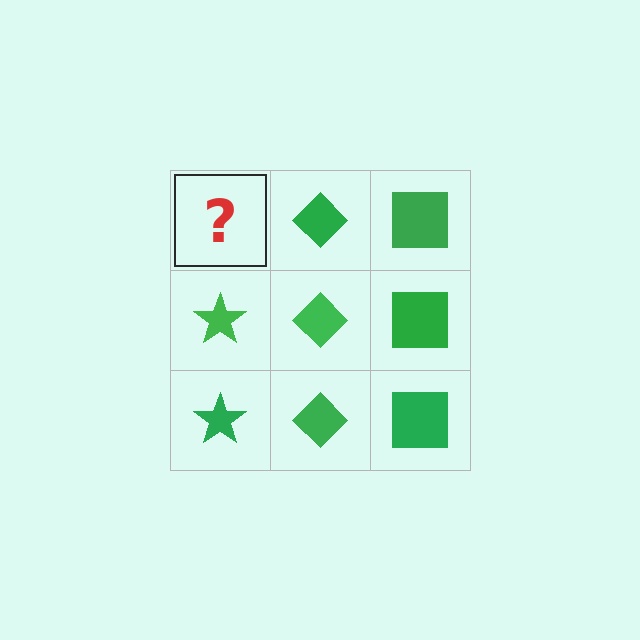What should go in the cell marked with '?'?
The missing cell should contain a green star.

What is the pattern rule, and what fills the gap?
The rule is that each column has a consistent shape. The gap should be filled with a green star.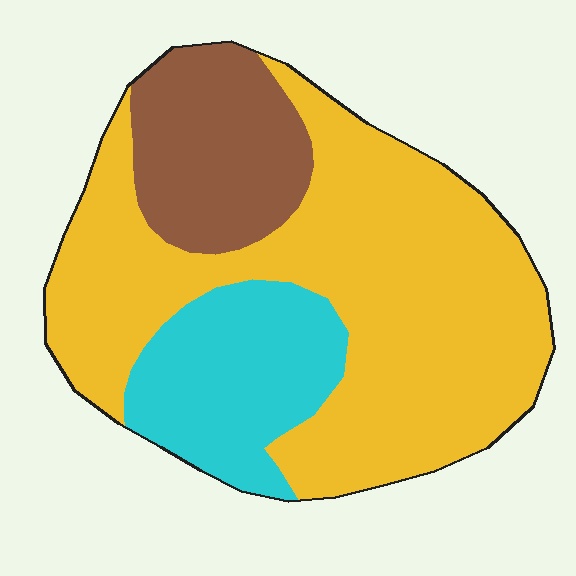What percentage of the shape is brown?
Brown takes up less than a quarter of the shape.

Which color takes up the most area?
Yellow, at roughly 60%.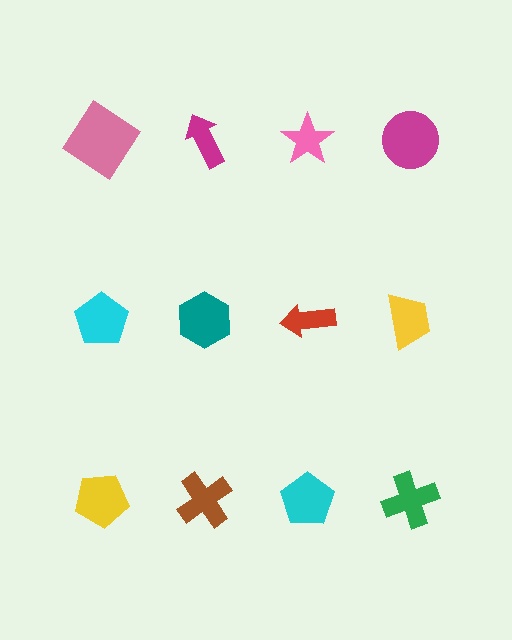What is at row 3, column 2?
A brown cross.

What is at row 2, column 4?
A yellow trapezoid.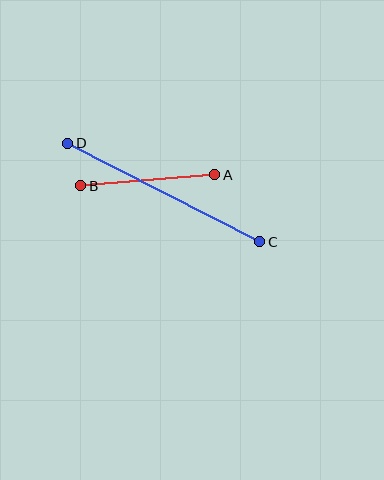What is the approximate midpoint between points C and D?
The midpoint is at approximately (164, 193) pixels.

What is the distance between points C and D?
The distance is approximately 216 pixels.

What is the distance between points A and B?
The distance is approximately 134 pixels.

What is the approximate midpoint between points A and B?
The midpoint is at approximately (148, 180) pixels.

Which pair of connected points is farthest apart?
Points C and D are farthest apart.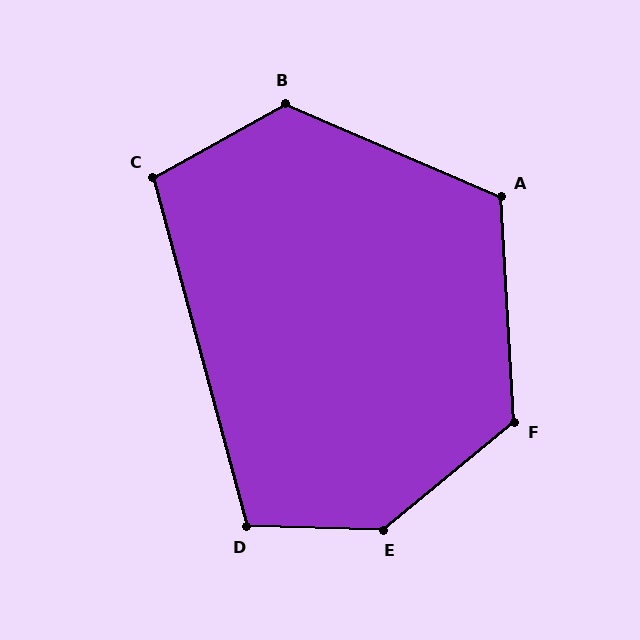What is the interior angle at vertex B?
Approximately 127 degrees (obtuse).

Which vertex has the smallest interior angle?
C, at approximately 104 degrees.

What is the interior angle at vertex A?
Approximately 117 degrees (obtuse).